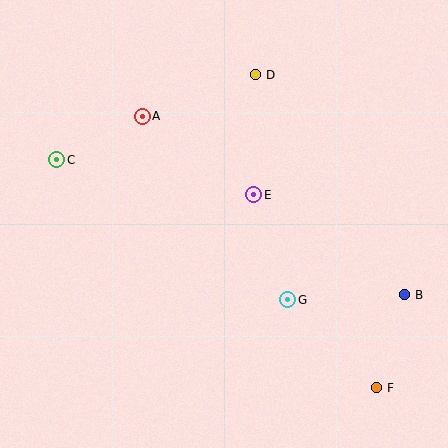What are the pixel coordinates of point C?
Point C is at (57, 160).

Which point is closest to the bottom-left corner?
Point C is closest to the bottom-left corner.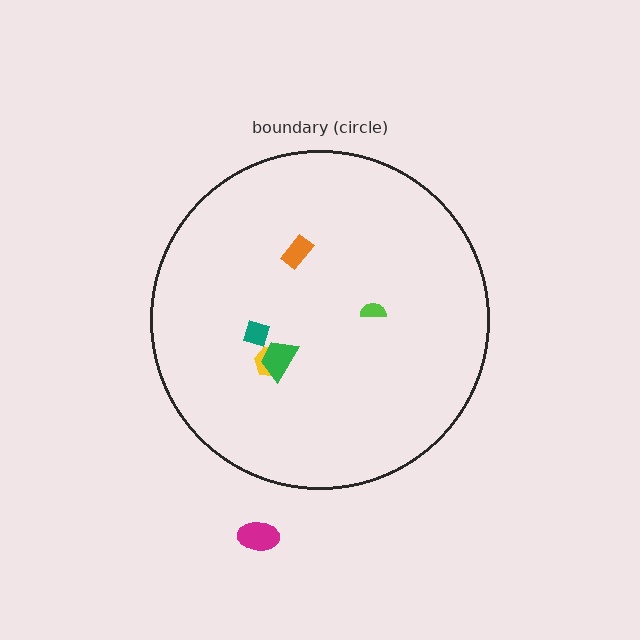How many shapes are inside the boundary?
5 inside, 1 outside.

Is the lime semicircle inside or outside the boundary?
Inside.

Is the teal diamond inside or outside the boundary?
Inside.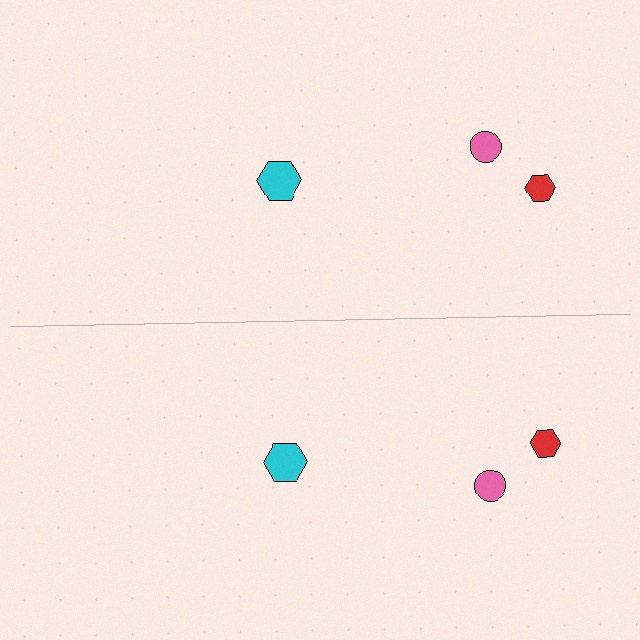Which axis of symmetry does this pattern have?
The pattern has a horizontal axis of symmetry running through the center of the image.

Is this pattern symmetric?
Yes, this pattern has bilateral (reflection) symmetry.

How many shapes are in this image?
There are 6 shapes in this image.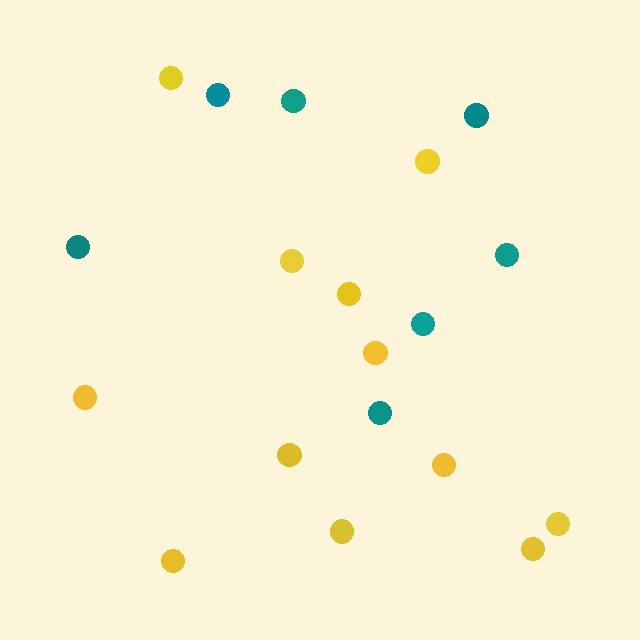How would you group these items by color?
There are 2 groups: one group of teal circles (7) and one group of yellow circles (12).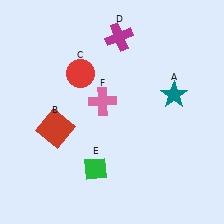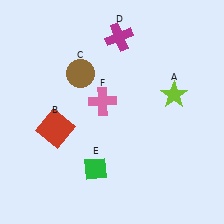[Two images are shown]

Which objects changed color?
A changed from teal to lime. C changed from red to brown.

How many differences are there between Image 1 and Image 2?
There are 2 differences between the two images.